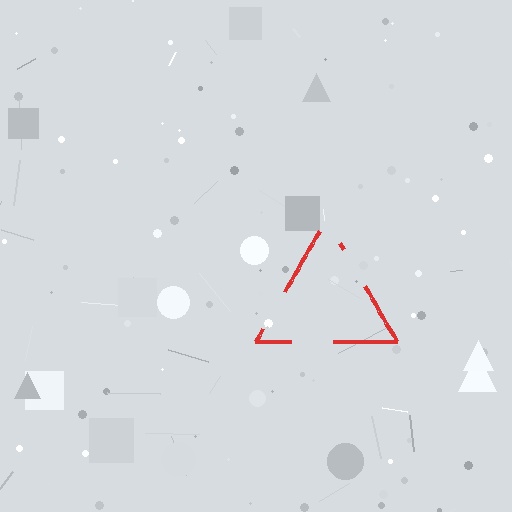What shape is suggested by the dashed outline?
The dashed outline suggests a triangle.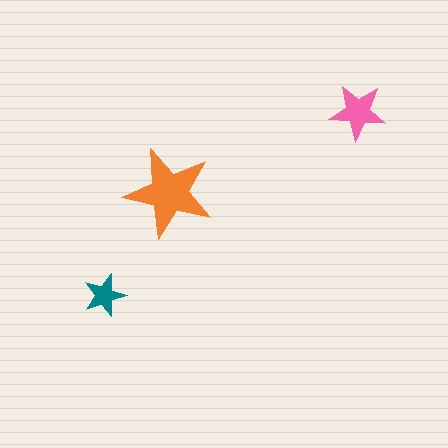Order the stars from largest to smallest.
the orange one, the pink one, the teal one.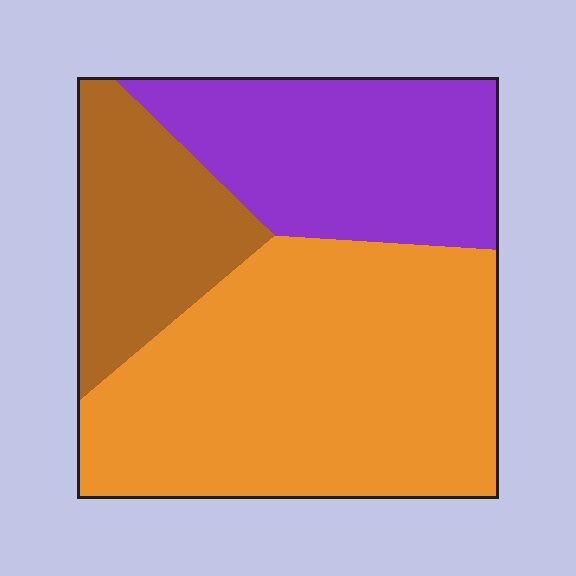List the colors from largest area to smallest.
From largest to smallest: orange, purple, brown.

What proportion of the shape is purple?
Purple covers around 30% of the shape.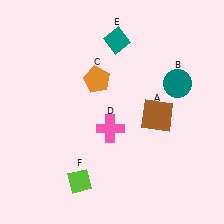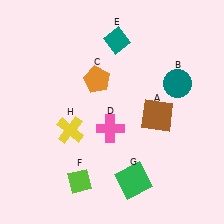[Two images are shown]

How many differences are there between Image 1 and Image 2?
There are 2 differences between the two images.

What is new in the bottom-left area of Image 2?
A yellow cross (H) was added in the bottom-left area of Image 2.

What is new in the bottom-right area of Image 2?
A green square (G) was added in the bottom-right area of Image 2.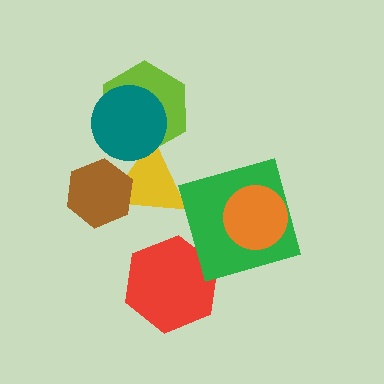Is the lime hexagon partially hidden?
Yes, it is partially covered by another shape.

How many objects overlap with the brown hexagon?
1 object overlaps with the brown hexagon.